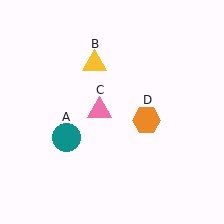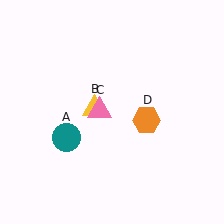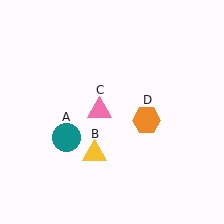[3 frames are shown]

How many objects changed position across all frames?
1 object changed position: yellow triangle (object B).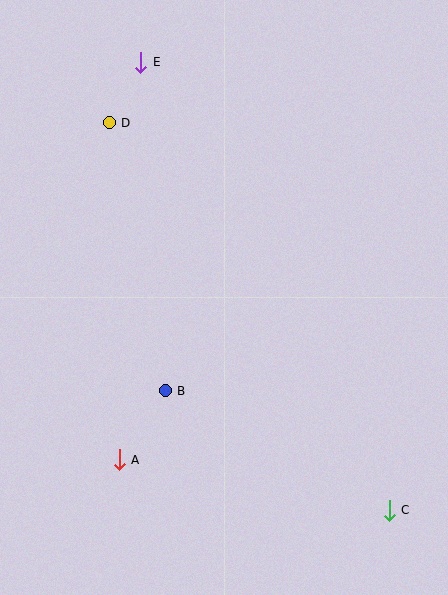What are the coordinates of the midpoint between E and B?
The midpoint between E and B is at (153, 227).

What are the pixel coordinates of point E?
Point E is at (141, 62).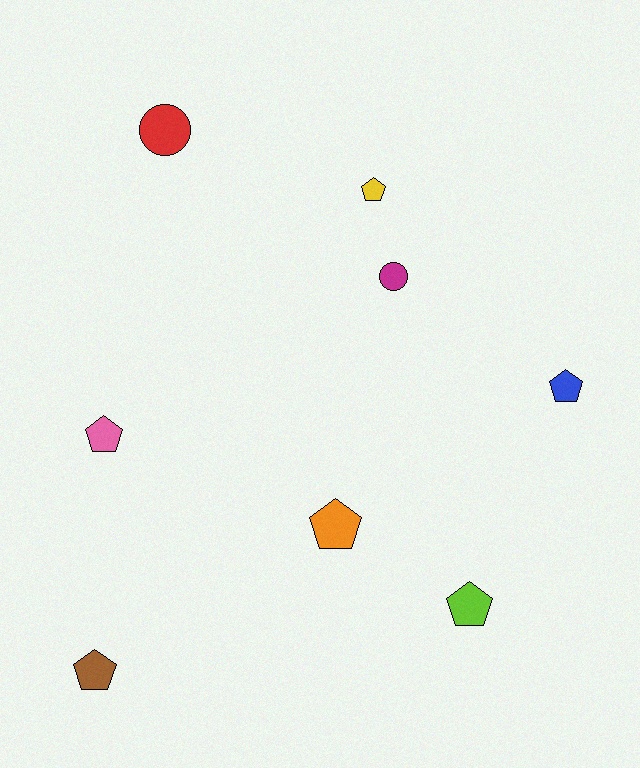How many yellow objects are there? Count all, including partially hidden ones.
There is 1 yellow object.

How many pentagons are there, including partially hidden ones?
There are 6 pentagons.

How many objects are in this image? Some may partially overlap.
There are 8 objects.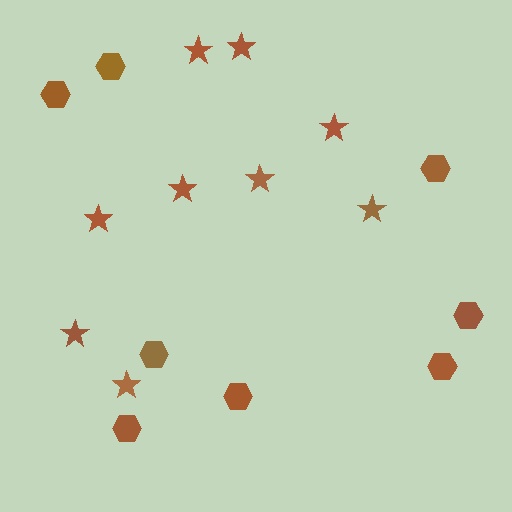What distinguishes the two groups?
There are 2 groups: one group of hexagons (8) and one group of stars (9).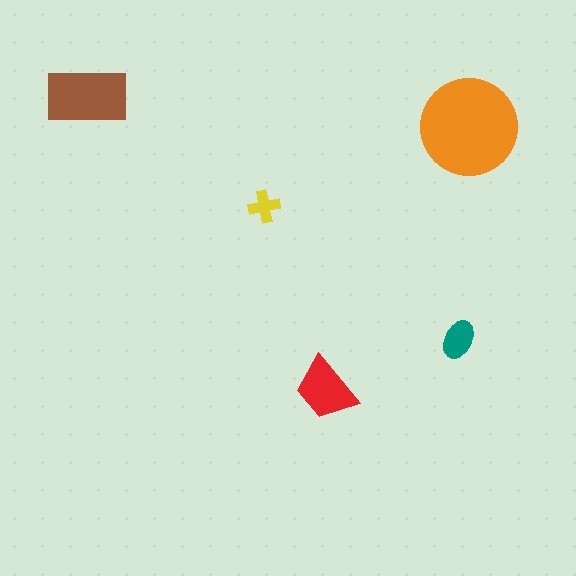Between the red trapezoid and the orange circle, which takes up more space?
The orange circle.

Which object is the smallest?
The yellow cross.